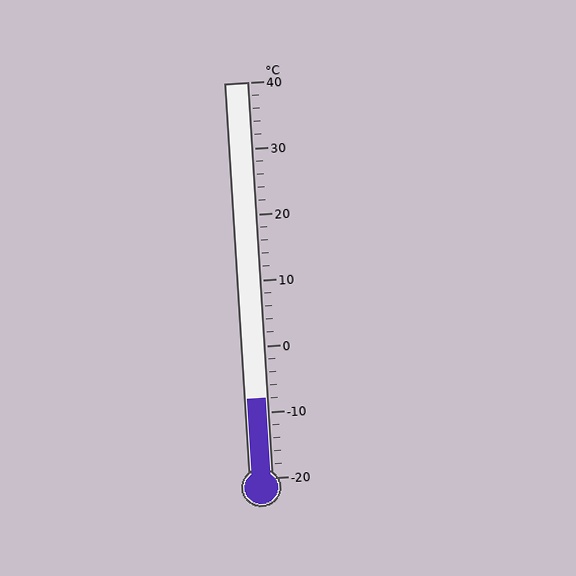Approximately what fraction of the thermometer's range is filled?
The thermometer is filled to approximately 20% of its range.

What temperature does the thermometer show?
The thermometer shows approximately -8°C.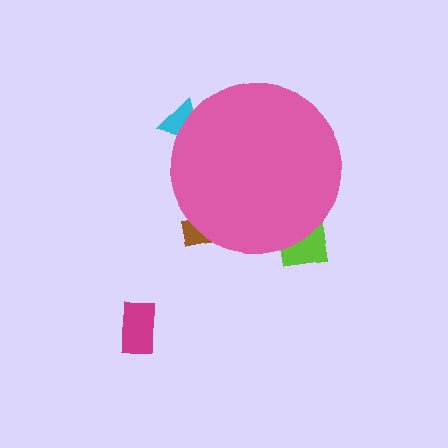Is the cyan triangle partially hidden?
Yes, the cyan triangle is partially hidden behind the pink circle.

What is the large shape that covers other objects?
A pink circle.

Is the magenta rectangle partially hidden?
No, the magenta rectangle is fully visible.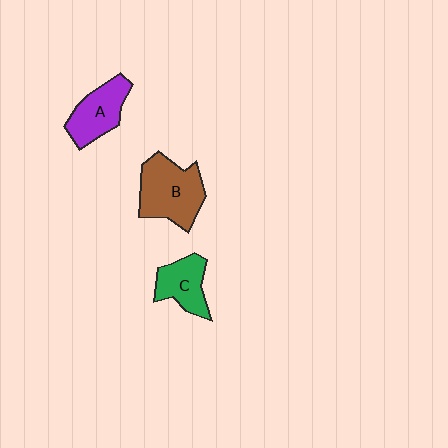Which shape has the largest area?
Shape B (brown).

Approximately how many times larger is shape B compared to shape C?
Approximately 1.6 times.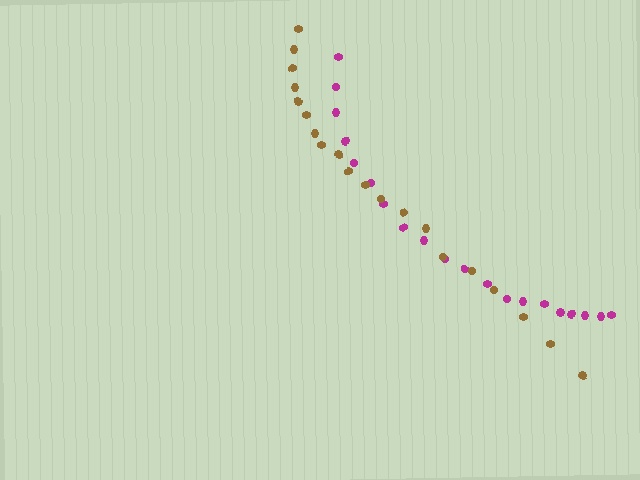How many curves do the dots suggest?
There are 2 distinct paths.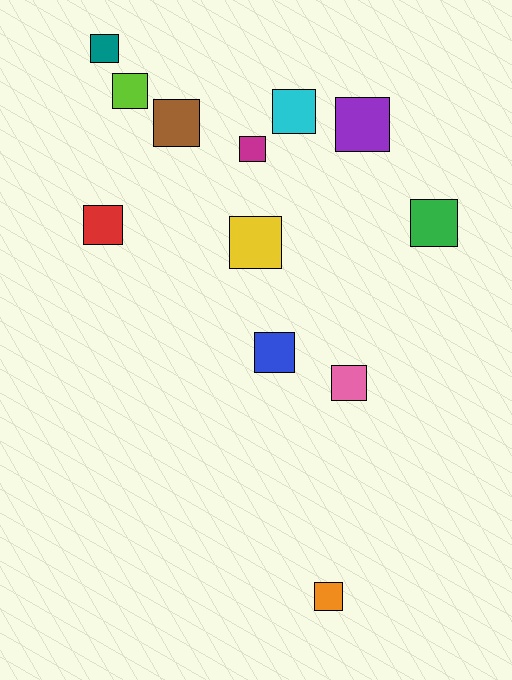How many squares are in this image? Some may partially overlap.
There are 12 squares.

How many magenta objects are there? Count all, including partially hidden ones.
There is 1 magenta object.